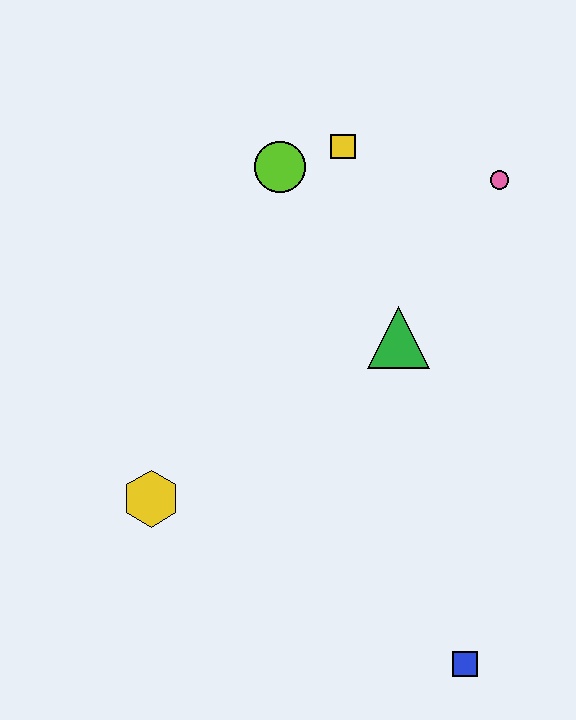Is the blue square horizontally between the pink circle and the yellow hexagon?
Yes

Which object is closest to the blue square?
The green triangle is closest to the blue square.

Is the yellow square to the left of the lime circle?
No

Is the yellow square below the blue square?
No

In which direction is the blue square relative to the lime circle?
The blue square is below the lime circle.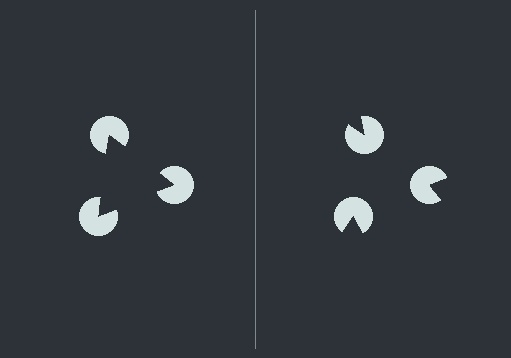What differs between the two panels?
The pac-man discs are positioned identically on both sides; only the wedge orientations differ. On the left they align to a triangle; on the right they are misaligned.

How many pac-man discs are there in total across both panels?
6 — 3 on each side.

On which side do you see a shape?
An illusory triangle appears on the left side. On the right side the wedge cuts are rotated, so no coherent shape forms.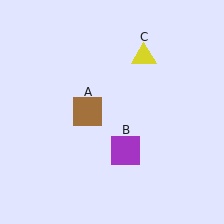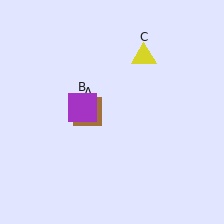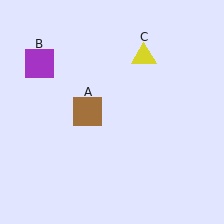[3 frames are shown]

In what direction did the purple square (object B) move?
The purple square (object B) moved up and to the left.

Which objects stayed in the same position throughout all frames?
Brown square (object A) and yellow triangle (object C) remained stationary.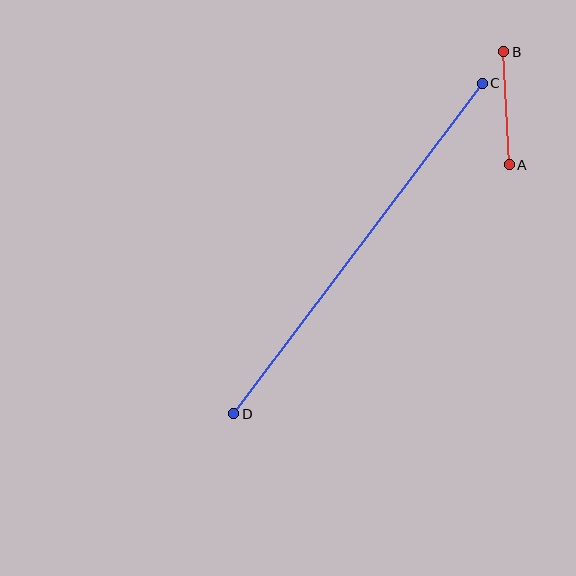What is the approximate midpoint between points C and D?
The midpoint is at approximately (358, 249) pixels.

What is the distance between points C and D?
The distance is approximately 413 pixels.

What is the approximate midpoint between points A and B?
The midpoint is at approximately (507, 108) pixels.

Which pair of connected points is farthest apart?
Points C and D are farthest apart.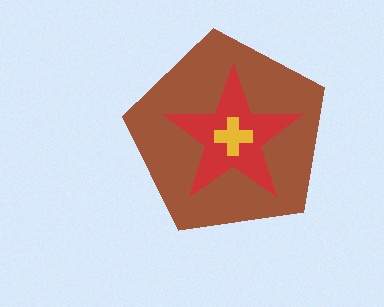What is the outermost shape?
The brown pentagon.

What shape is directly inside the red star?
The yellow cross.